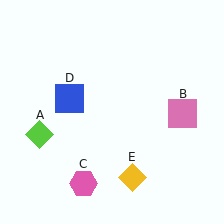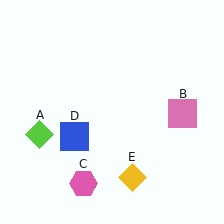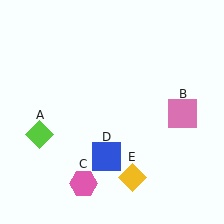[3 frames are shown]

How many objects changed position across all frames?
1 object changed position: blue square (object D).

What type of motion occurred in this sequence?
The blue square (object D) rotated counterclockwise around the center of the scene.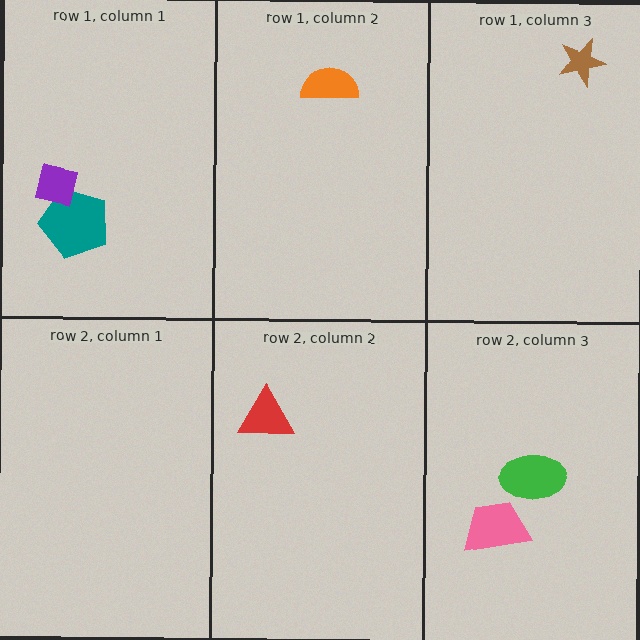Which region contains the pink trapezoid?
The row 2, column 3 region.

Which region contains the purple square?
The row 1, column 1 region.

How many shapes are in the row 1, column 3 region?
1.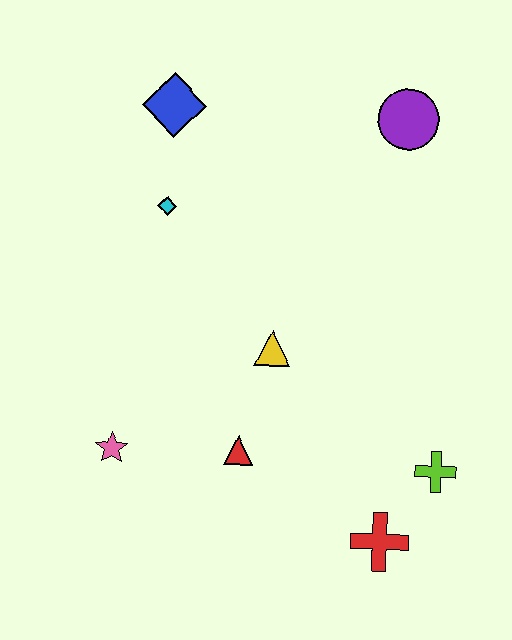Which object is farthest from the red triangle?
The purple circle is farthest from the red triangle.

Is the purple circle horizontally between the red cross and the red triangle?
No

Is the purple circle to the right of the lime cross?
No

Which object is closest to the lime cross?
The red cross is closest to the lime cross.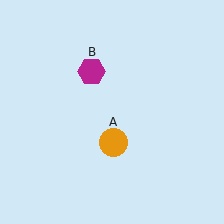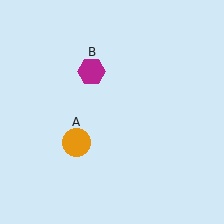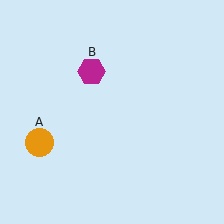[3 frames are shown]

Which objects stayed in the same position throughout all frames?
Magenta hexagon (object B) remained stationary.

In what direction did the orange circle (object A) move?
The orange circle (object A) moved left.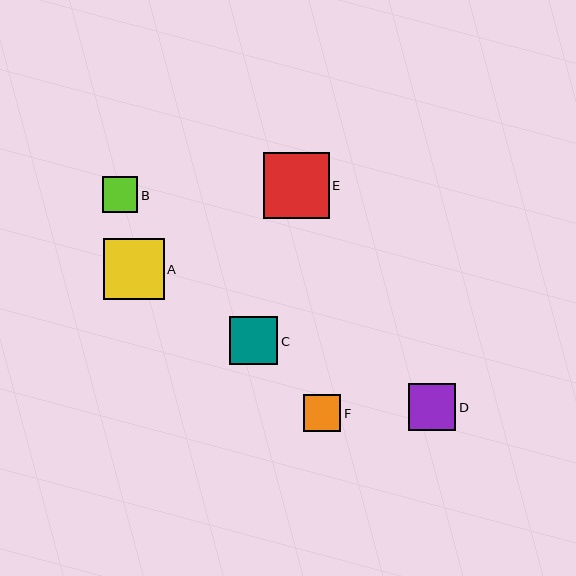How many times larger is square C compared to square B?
Square C is approximately 1.3 times the size of square B.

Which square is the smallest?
Square B is the smallest with a size of approximately 36 pixels.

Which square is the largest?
Square E is the largest with a size of approximately 65 pixels.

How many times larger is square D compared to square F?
Square D is approximately 1.3 times the size of square F.